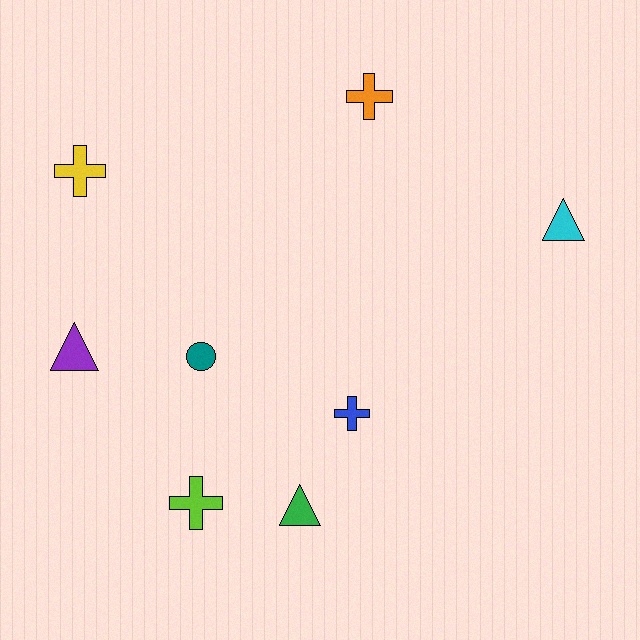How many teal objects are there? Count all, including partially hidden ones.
There is 1 teal object.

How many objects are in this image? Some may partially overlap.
There are 8 objects.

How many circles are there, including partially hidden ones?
There is 1 circle.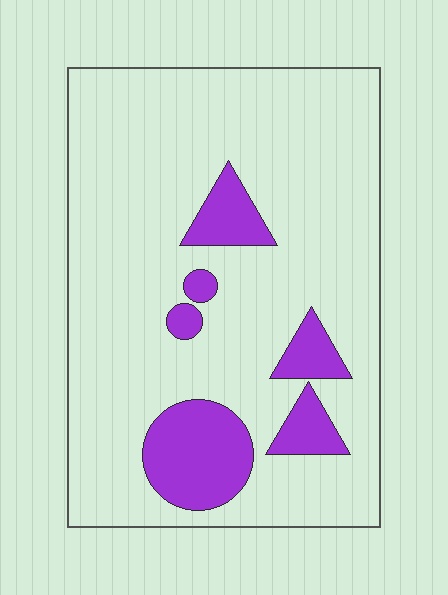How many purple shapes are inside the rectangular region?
6.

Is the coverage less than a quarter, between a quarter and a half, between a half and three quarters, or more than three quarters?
Less than a quarter.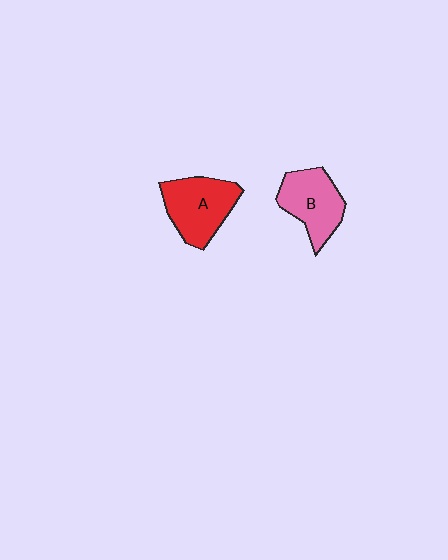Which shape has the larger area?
Shape A (red).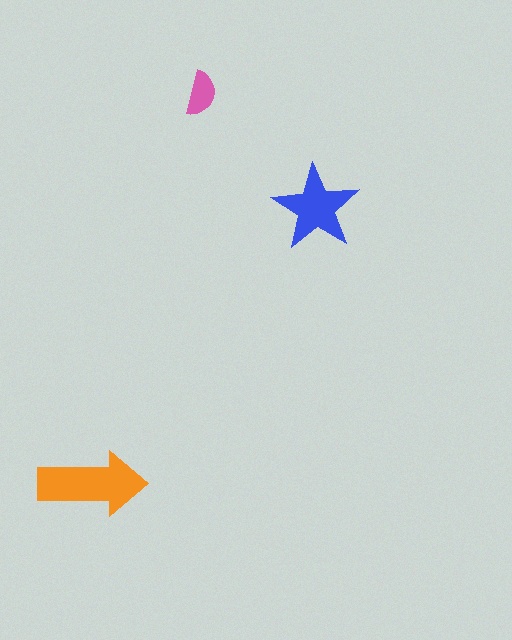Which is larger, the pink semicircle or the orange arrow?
The orange arrow.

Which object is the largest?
The orange arrow.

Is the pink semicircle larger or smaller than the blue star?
Smaller.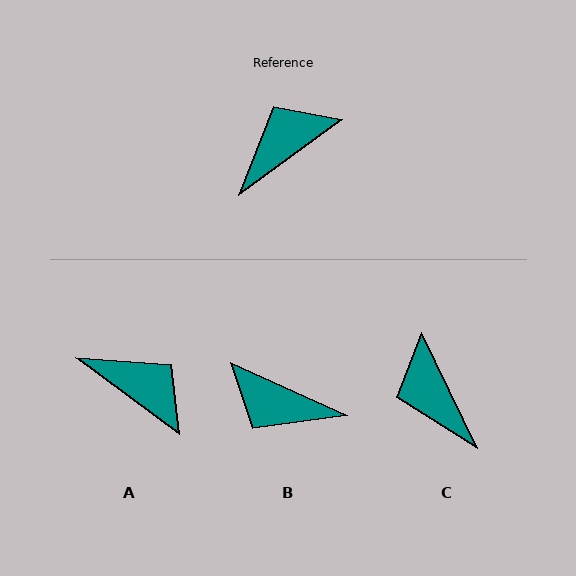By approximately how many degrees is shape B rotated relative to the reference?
Approximately 119 degrees counter-clockwise.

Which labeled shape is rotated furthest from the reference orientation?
B, about 119 degrees away.